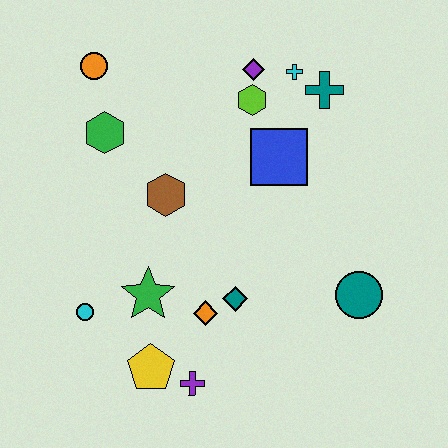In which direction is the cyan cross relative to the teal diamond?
The cyan cross is above the teal diamond.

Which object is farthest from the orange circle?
The teal circle is farthest from the orange circle.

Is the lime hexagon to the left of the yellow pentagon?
No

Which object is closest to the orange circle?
The green hexagon is closest to the orange circle.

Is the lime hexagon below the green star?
No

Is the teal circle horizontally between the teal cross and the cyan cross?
No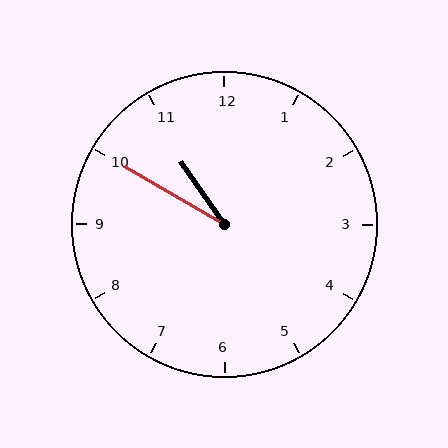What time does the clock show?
10:50.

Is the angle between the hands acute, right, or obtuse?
It is acute.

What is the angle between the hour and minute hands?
Approximately 25 degrees.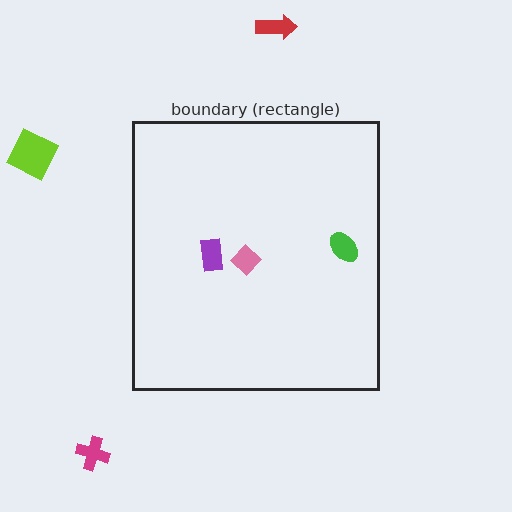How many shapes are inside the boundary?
3 inside, 3 outside.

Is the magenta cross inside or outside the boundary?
Outside.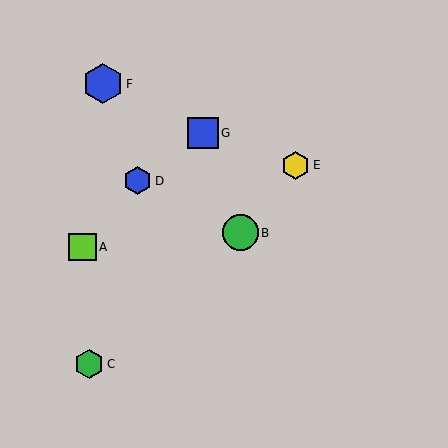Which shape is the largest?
The blue hexagon (labeled F) is the largest.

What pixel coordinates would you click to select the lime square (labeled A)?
Click at (83, 247) to select the lime square A.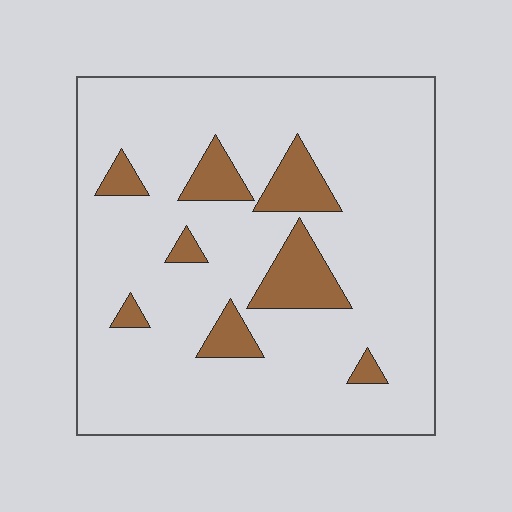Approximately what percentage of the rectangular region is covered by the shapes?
Approximately 15%.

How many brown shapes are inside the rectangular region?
8.